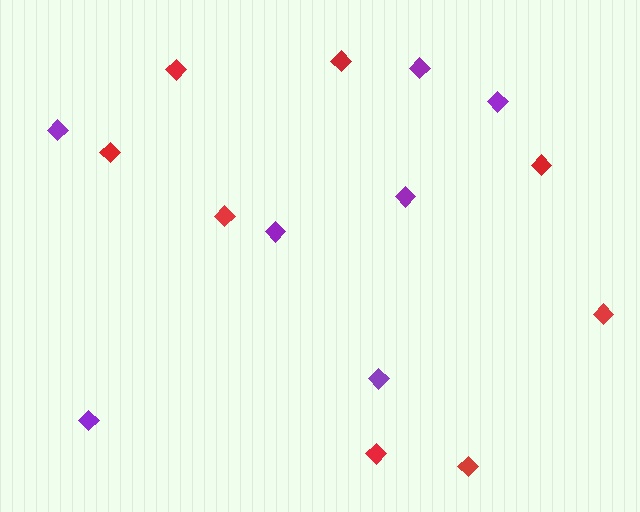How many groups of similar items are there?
There are 2 groups: one group of purple diamonds (7) and one group of red diamonds (8).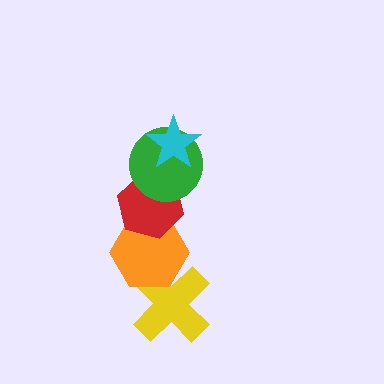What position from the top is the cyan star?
The cyan star is 1st from the top.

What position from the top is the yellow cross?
The yellow cross is 5th from the top.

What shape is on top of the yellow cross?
The orange hexagon is on top of the yellow cross.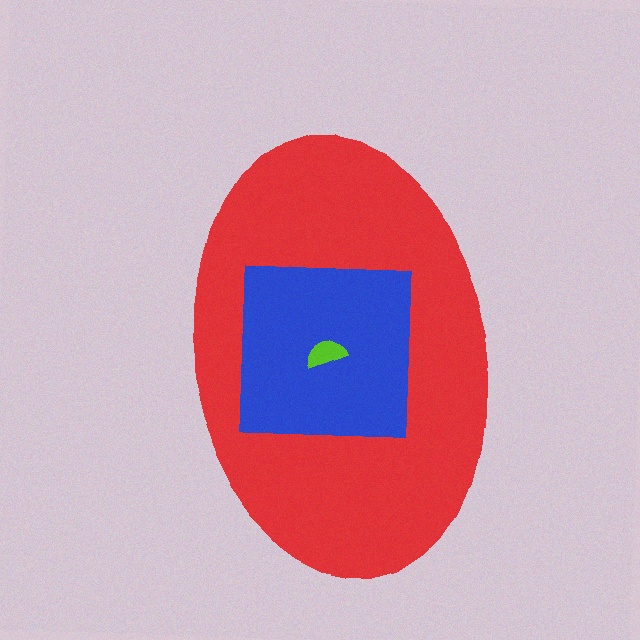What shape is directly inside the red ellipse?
The blue square.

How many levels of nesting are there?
3.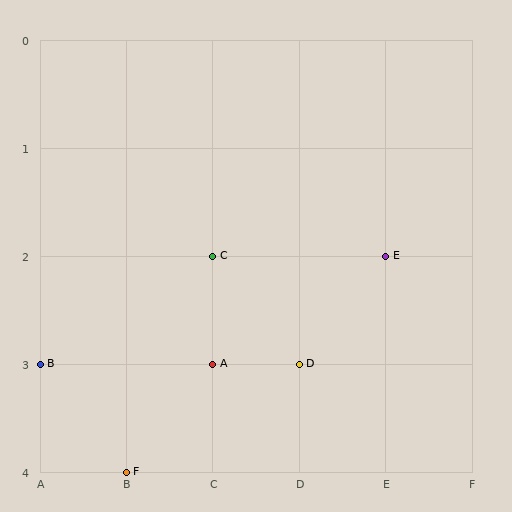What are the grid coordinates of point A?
Point A is at grid coordinates (C, 3).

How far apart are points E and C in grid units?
Points E and C are 2 columns apart.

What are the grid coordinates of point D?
Point D is at grid coordinates (D, 3).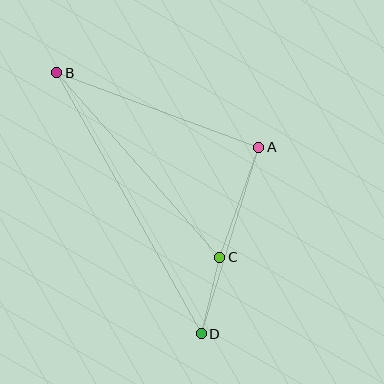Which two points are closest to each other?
Points C and D are closest to each other.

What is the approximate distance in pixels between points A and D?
The distance between A and D is approximately 195 pixels.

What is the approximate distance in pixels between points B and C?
The distance between B and C is approximately 246 pixels.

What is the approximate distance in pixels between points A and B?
The distance between A and B is approximately 215 pixels.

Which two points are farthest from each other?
Points B and D are farthest from each other.